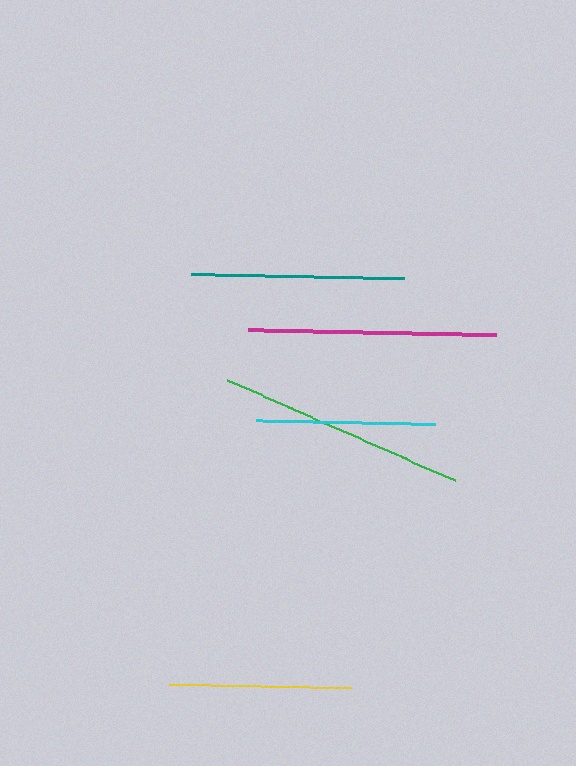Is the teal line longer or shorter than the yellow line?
The teal line is longer than the yellow line.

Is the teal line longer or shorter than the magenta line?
The magenta line is longer than the teal line.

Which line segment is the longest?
The green line is the longest at approximately 249 pixels.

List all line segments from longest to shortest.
From longest to shortest: green, magenta, teal, yellow, cyan.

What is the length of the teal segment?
The teal segment is approximately 213 pixels long.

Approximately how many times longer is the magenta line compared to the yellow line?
The magenta line is approximately 1.4 times the length of the yellow line.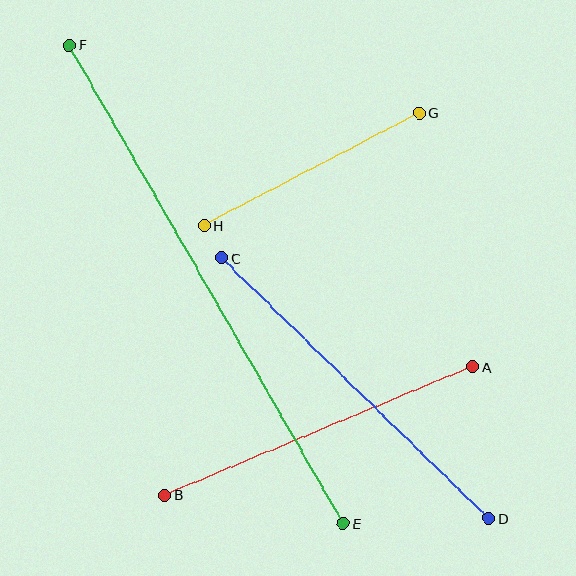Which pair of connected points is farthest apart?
Points E and F are farthest apart.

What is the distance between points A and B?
The distance is approximately 333 pixels.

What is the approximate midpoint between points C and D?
The midpoint is at approximately (355, 388) pixels.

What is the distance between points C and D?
The distance is approximately 373 pixels.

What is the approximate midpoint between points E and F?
The midpoint is at approximately (206, 284) pixels.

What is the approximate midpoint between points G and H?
The midpoint is at approximately (312, 169) pixels.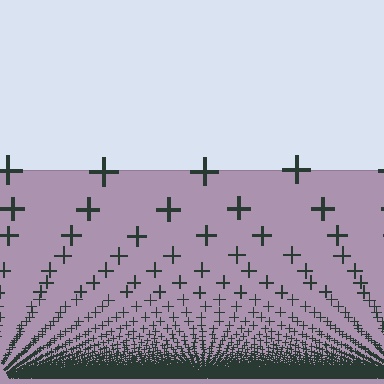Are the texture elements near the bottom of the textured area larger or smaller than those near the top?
Smaller. The gradient is inverted — elements near the bottom are smaller and denser.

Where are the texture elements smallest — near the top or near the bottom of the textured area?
Near the bottom.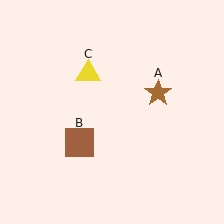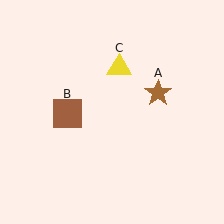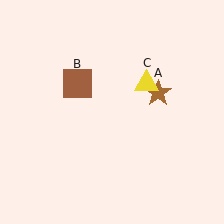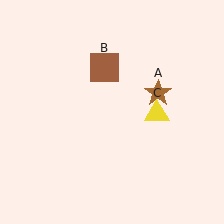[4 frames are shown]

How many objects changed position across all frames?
2 objects changed position: brown square (object B), yellow triangle (object C).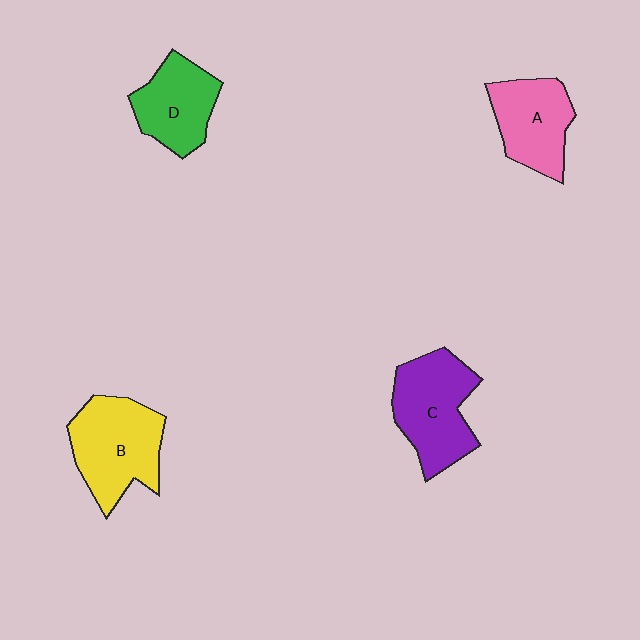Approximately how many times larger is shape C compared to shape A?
Approximately 1.2 times.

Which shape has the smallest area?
Shape D (green).